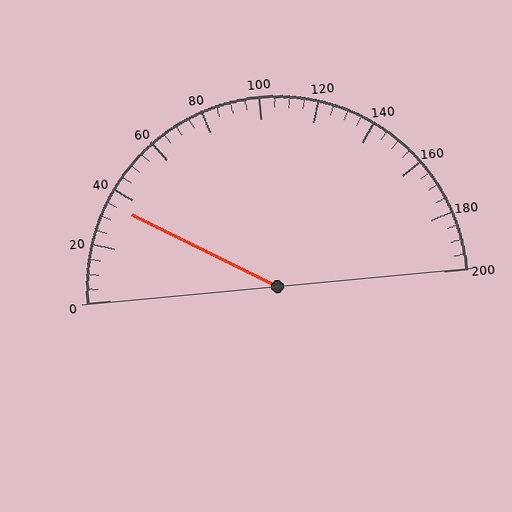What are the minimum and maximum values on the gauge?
The gauge ranges from 0 to 200.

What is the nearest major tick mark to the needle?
The nearest major tick mark is 40.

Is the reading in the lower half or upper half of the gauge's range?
The reading is in the lower half of the range (0 to 200).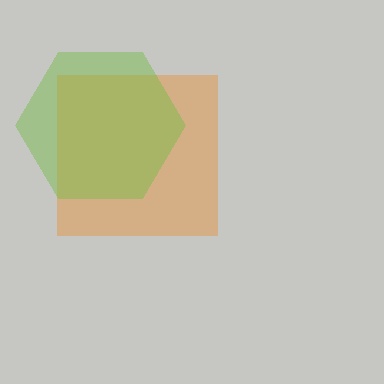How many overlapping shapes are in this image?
There are 2 overlapping shapes in the image.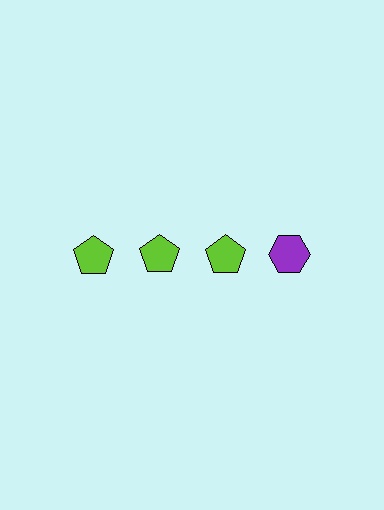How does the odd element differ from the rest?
It differs in both color (purple instead of lime) and shape (hexagon instead of pentagon).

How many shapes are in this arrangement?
There are 4 shapes arranged in a grid pattern.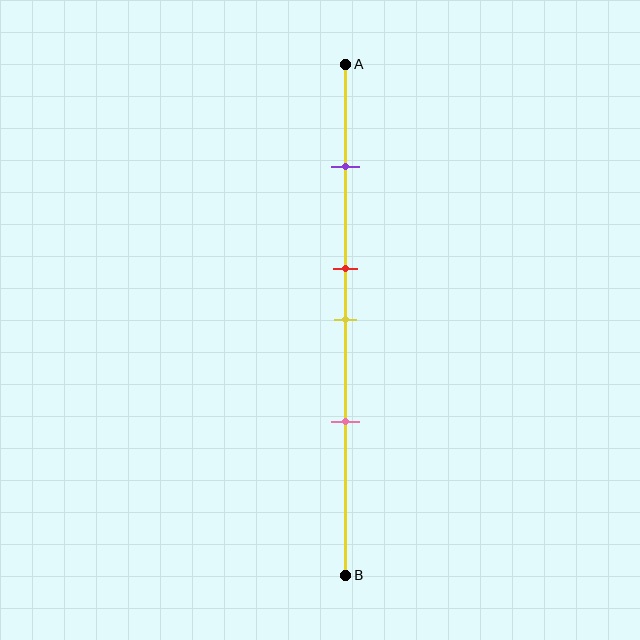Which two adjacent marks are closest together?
The red and yellow marks are the closest adjacent pair.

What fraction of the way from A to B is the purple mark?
The purple mark is approximately 20% (0.2) of the way from A to B.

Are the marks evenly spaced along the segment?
No, the marks are not evenly spaced.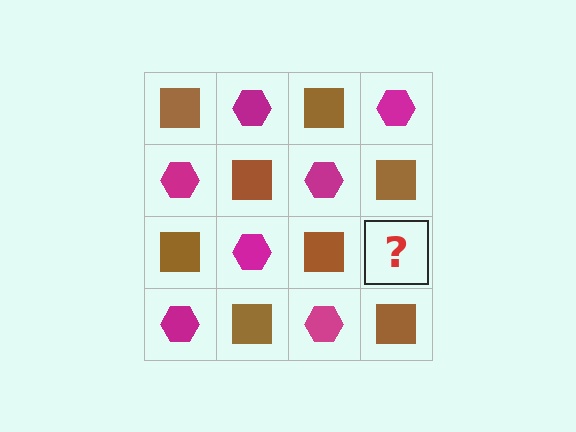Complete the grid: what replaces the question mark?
The question mark should be replaced with a magenta hexagon.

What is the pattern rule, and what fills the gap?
The rule is that it alternates brown square and magenta hexagon in a checkerboard pattern. The gap should be filled with a magenta hexagon.